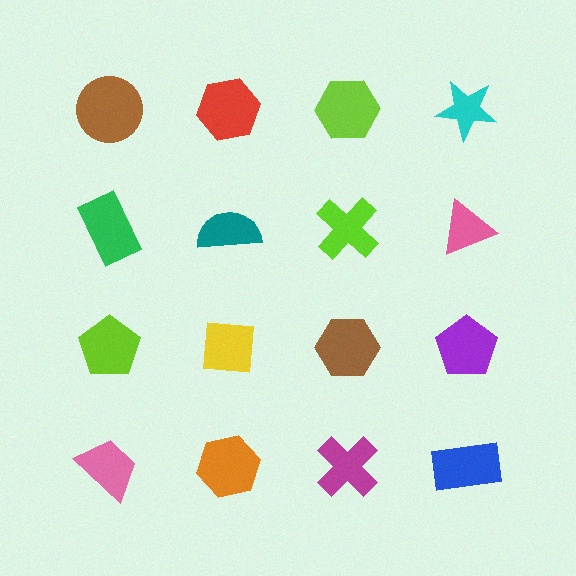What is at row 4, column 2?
An orange hexagon.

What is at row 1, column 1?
A brown circle.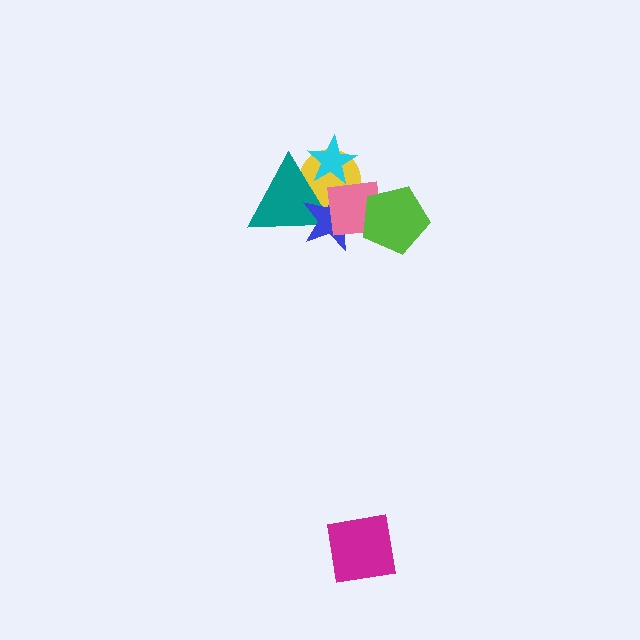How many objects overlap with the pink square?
5 objects overlap with the pink square.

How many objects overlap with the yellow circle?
4 objects overlap with the yellow circle.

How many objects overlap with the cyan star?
3 objects overlap with the cyan star.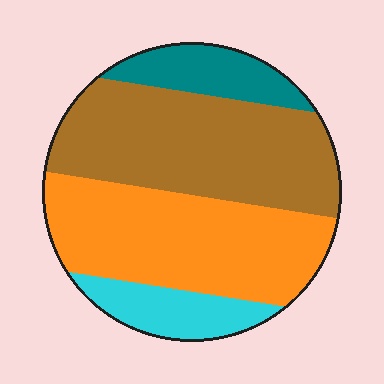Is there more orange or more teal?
Orange.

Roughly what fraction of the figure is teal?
Teal covers roughly 10% of the figure.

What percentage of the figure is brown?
Brown covers around 40% of the figure.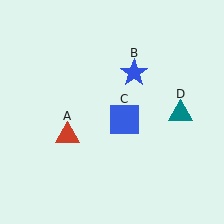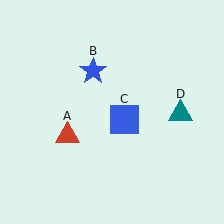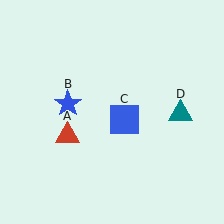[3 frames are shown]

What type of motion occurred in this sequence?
The blue star (object B) rotated counterclockwise around the center of the scene.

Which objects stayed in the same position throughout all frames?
Red triangle (object A) and blue square (object C) and teal triangle (object D) remained stationary.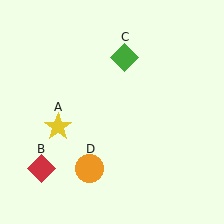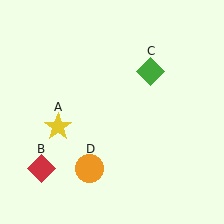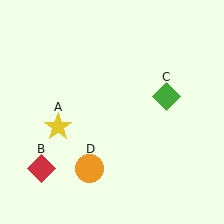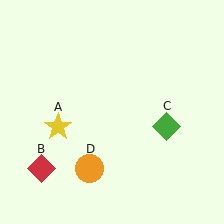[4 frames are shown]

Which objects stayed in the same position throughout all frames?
Yellow star (object A) and red diamond (object B) and orange circle (object D) remained stationary.